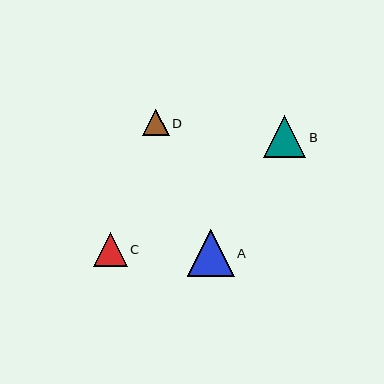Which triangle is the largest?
Triangle A is the largest with a size of approximately 47 pixels.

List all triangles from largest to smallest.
From largest to smallest: A, B, C, D.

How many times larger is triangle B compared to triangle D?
Triangle B is approximately 1.6 times the size of triangle D.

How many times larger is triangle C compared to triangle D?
Triangle C is approximately 1.3 times the size of triangle D.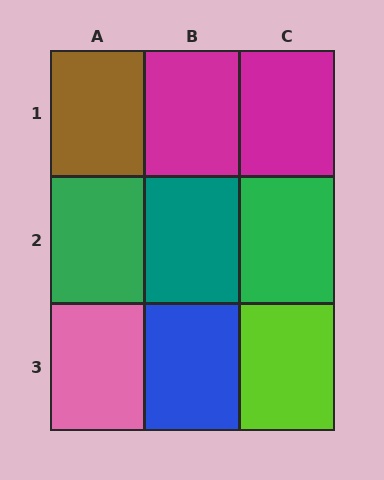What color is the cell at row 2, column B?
Teal.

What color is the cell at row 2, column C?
Green.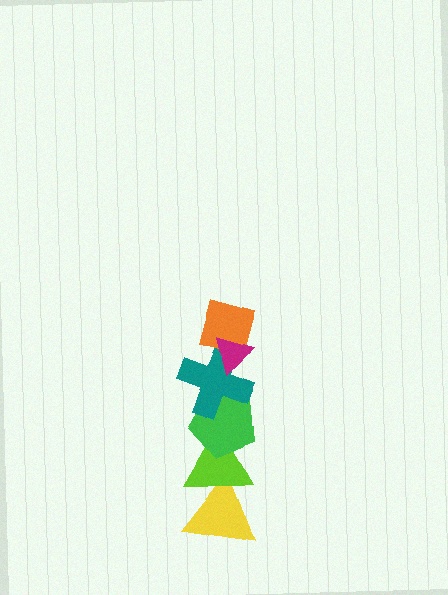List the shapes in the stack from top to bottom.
From top to bottom: the magenta triangle, the orange diamond, the teal cross, the green pentagon, the lime triangle, the yellow triangle.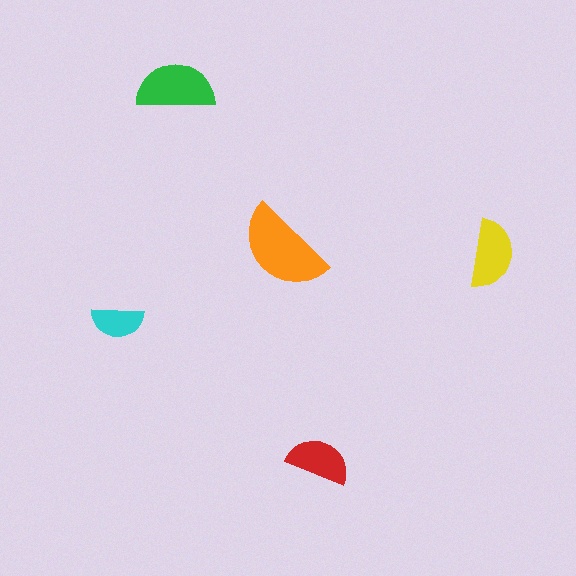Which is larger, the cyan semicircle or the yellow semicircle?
The yellow one.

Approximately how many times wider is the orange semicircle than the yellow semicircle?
About 1.5 times wider.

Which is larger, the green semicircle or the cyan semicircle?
The green one.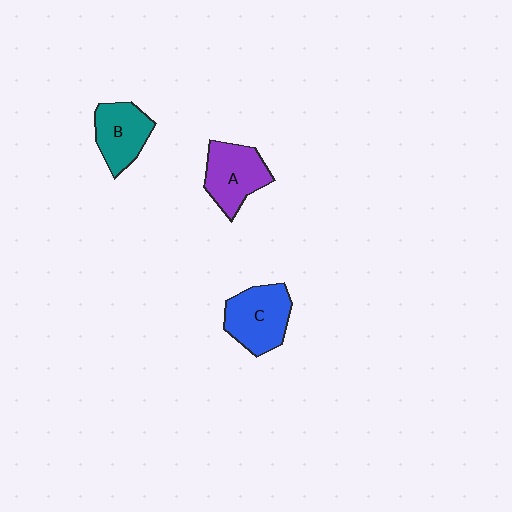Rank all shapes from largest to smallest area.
From largest to smallest: C (blue), A (purple), B (teal).